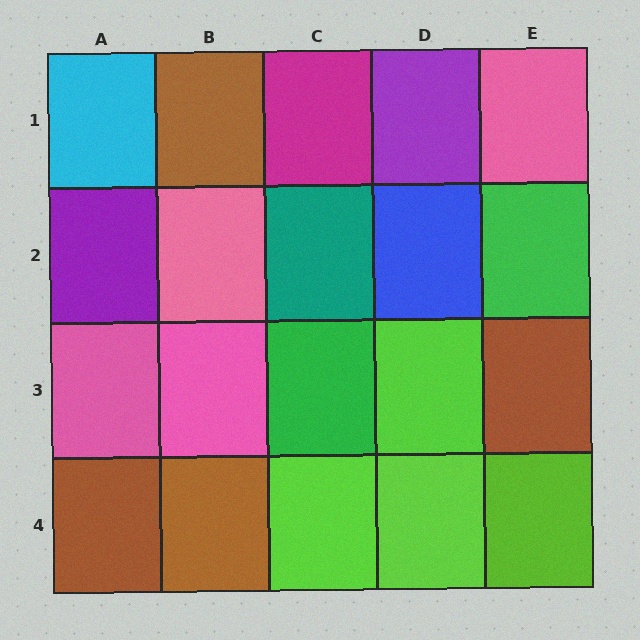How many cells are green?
2 cells are green.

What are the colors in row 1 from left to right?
Cyan, brown, magenta, purple, pink.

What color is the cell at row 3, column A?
Pink.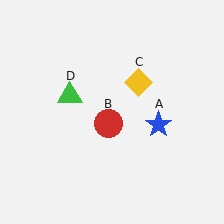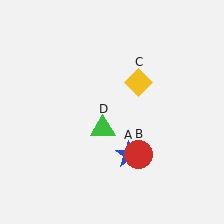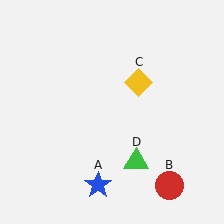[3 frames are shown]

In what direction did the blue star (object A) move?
The blue star (object A) moved down and to the left.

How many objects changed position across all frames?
3 objects changed position: blue star (object A), red circle (object B), green triangle (object D).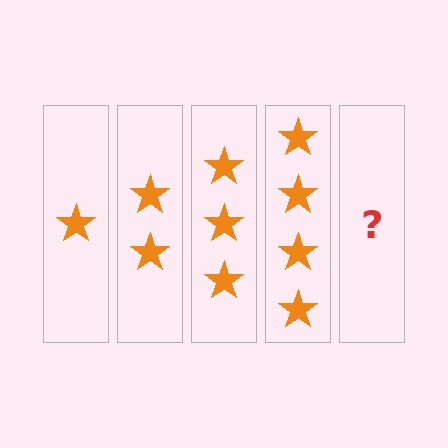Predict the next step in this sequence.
The next step is 5 stars.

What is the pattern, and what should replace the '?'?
The pattern is that each step adds one more star. The '?' should be 5 stars.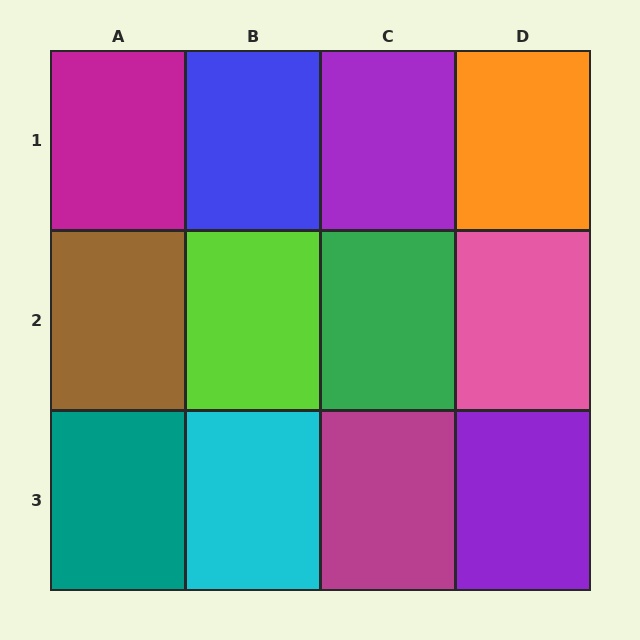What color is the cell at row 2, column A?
Brown.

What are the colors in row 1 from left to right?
Magenta, blue, purple, orange.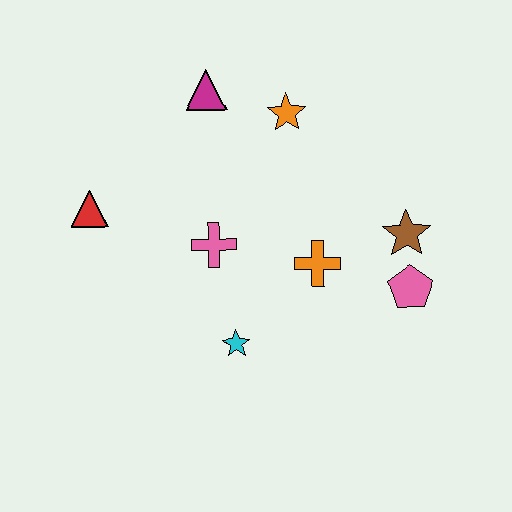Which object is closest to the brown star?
The pink pentagon is closest to the brown star.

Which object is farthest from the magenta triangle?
The pink pentagon is farthest from the magenta triangle.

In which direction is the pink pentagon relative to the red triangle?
The pink pentagon is to the right of the red triangle.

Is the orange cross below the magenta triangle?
Yes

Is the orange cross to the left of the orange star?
No